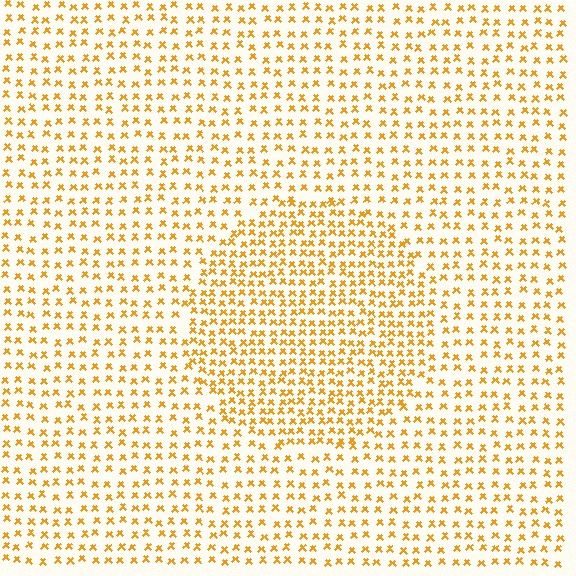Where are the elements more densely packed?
The elements are more densely packed inside the circle boundary.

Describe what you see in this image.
The image contains small orange elements arranged at two different densities. A circle-shaped region is visible where the elements are more densely packed than the surrounding area.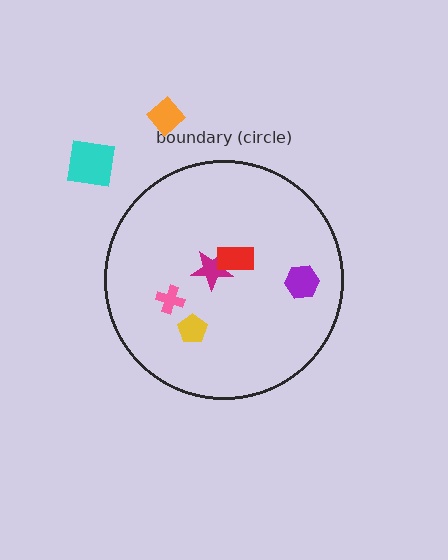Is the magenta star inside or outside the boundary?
Inside.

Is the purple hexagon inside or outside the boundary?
Inside.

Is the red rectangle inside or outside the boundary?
Inside.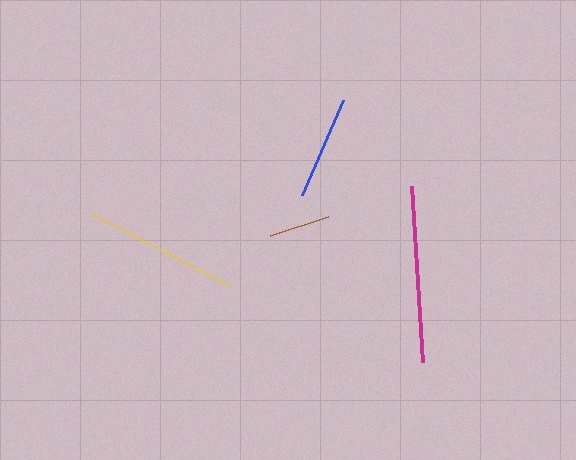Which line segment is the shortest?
The brown line is the shortest at approximately 62 pixels.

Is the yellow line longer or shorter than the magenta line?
The magenta line is longer than the yellow line.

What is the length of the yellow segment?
The yellow segment is approximately 155 pixels long.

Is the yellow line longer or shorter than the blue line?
The yellow line is longer than the blue line.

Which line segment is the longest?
The magenta line is the longest at approximately 177 pixels.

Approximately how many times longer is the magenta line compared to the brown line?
The magenta line is approximately 2.9 times the length of the brown line.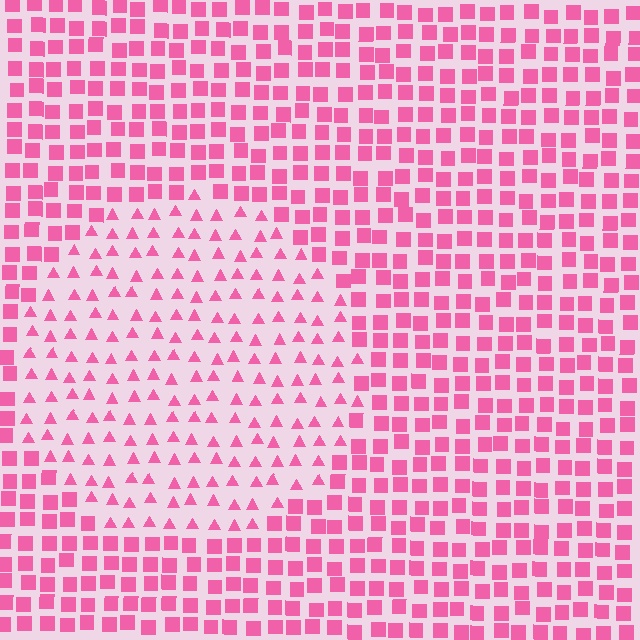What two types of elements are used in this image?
The image uses triangles inside the circle region and squares outside it.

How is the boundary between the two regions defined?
The boundary is defined by a change in element shape: triangles inside vs. squares outside. All elements share the same color and spacing.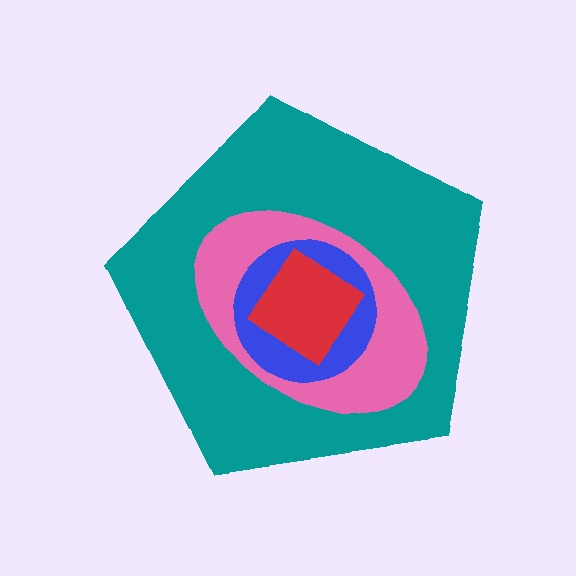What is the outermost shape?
The teal pentagon.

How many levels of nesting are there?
4.